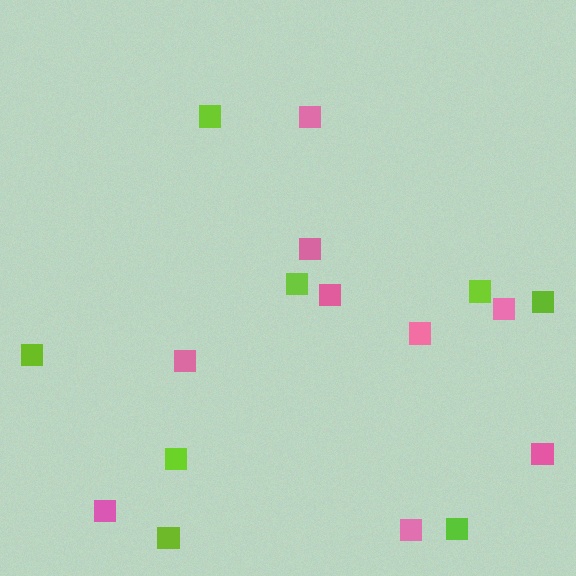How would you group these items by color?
There are 2 groups: one group of pink squares (9) and one group of lime squares (8).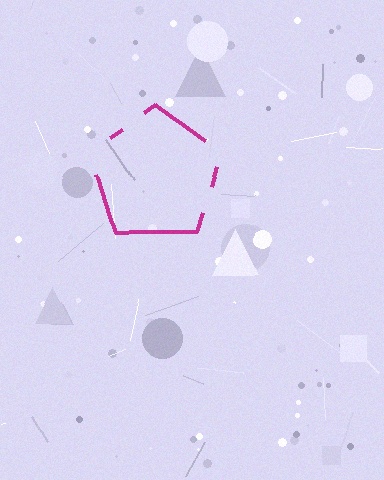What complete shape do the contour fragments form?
The contour fragments form a pentagon.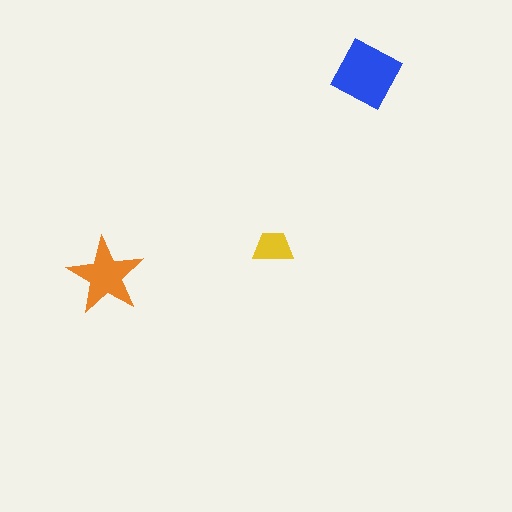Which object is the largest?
The blue diamond.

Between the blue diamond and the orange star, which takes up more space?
The blue diamond.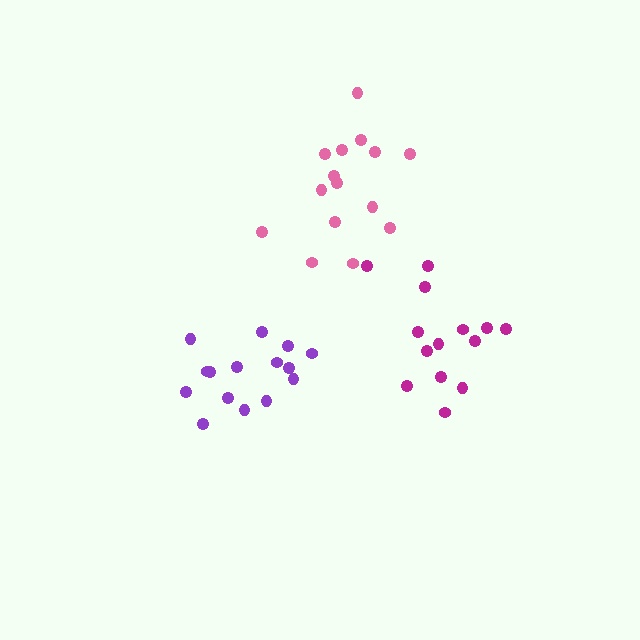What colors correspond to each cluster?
The clusters are colored: magenta, purple, pink.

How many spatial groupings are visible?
There are 3 spatial groupings.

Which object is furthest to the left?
The purple cluster is leftmost.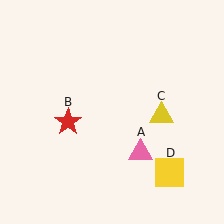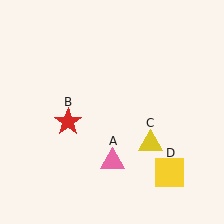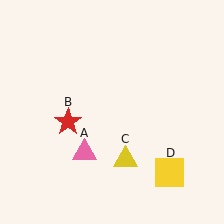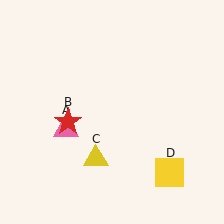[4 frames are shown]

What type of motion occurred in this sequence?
The pink triangle (object A), yellow triangle (object C) rotated clockwise around the center of the scene.